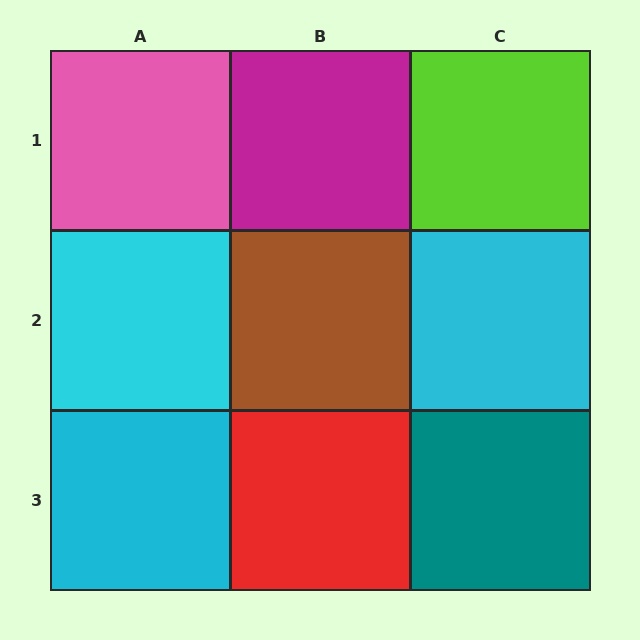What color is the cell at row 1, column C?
Lime.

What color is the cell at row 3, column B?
Red.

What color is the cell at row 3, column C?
Teal.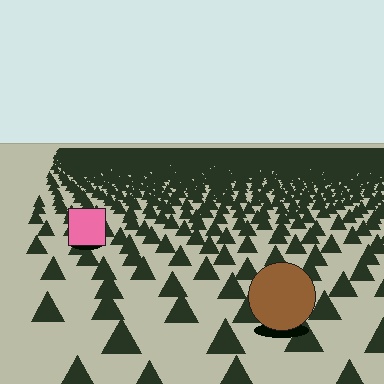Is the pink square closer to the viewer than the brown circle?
No. The brown circle is closer — you can tell from the texture gradient: the ground texture is coarser near it.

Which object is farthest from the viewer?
The pink square is farthest from the viewer. It appears smaller and the ground texture around it is denser.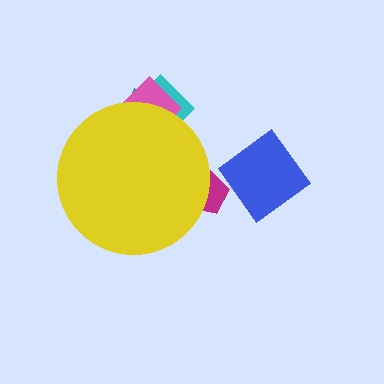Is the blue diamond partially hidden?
No, the blue diamond is fully visible.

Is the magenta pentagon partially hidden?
Yes, the magenta pentagon is partially hidden behind the yellow circle.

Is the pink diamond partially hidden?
Yes, the pink diamond is partially hidden behind the yellow circle.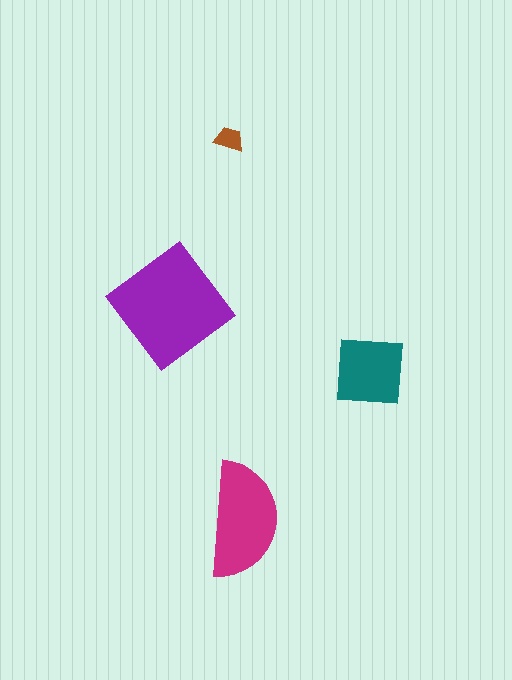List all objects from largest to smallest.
The purple diamond, the magenta semicircle, the teal square, the brown trapezoid.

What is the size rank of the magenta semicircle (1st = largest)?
2nd.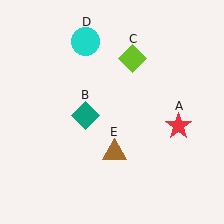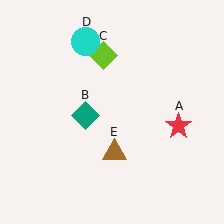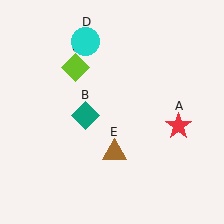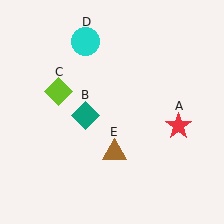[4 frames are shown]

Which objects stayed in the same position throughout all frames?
Red star (object A) and teal diamond (object B) and cyan circle (object D) and brown triangle (object E) remained stationary.